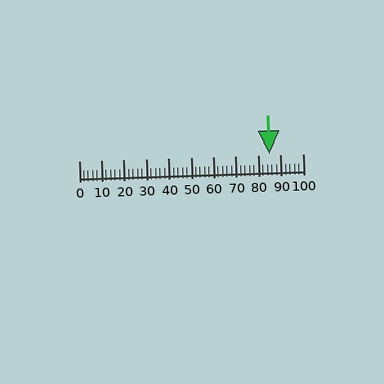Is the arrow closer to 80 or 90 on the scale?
The arrow is closer to 80.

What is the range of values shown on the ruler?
The ruler shows values from 0 to 100.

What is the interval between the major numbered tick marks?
The major tick marks are spaced 10 units apart.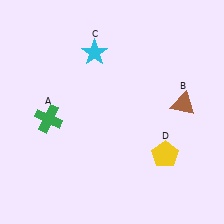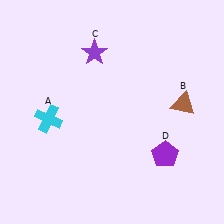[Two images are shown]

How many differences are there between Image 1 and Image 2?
There are 3 differences between the two images.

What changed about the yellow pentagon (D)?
In Image 1, D is yellow. In Image 2, it changed to purple.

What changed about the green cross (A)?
In Image 1, A is green. In Image 2, it changed to cyan.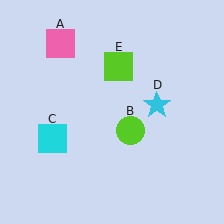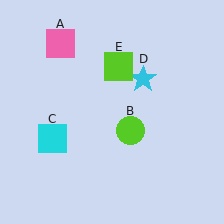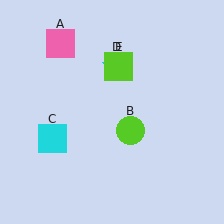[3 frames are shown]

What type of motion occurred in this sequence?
The cyan star (object D) rotated counterclockwise around the center of the scene.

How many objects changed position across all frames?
1 object changed position: cyan star (object D).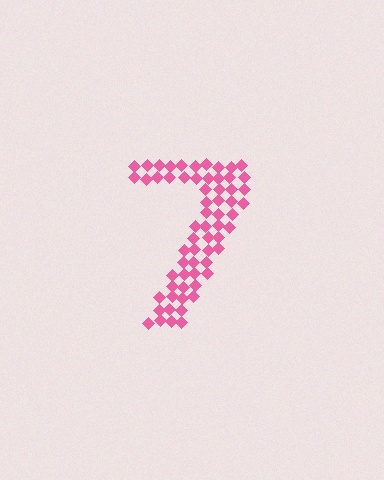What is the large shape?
The large shape is the digit 7.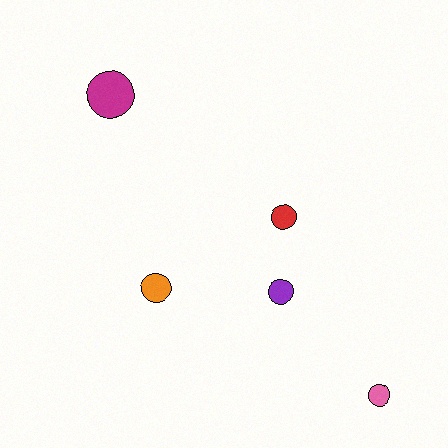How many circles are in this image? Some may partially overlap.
There are 5 circles.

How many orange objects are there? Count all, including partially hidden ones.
There is 1 orange object.